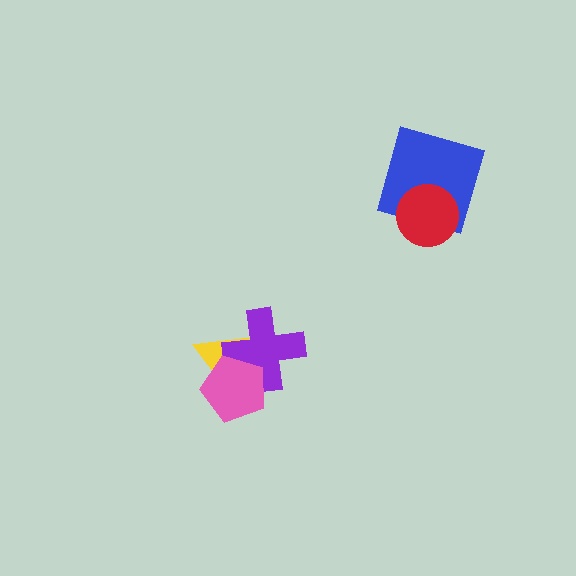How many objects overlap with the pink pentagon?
2 objects overlap with the pink pentagon.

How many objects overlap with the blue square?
1 object overlaps with the blue square.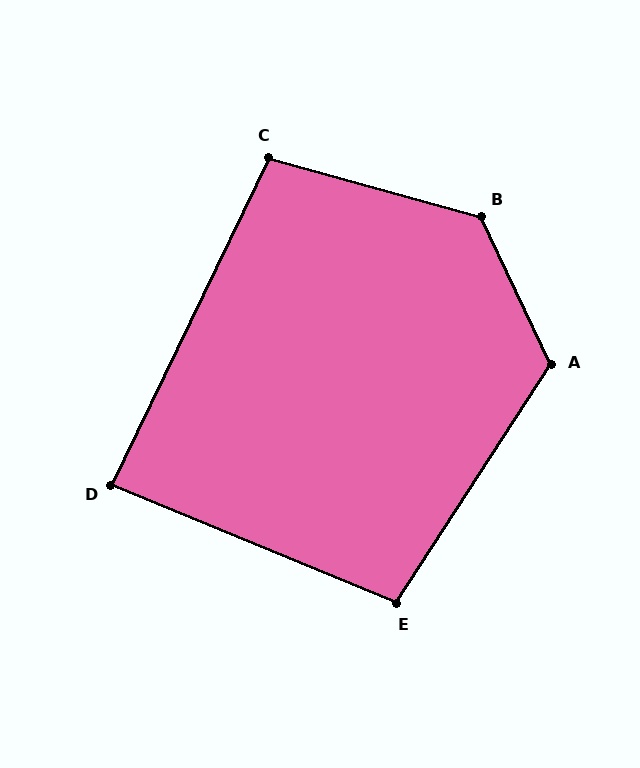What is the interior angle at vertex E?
Approximately 101 degrees (obtuse).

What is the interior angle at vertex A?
Approximately 122 degrees (obtuse).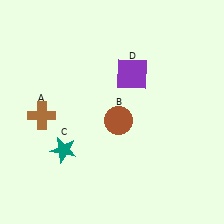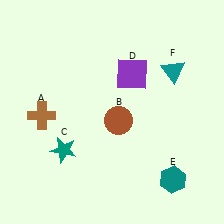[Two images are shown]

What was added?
A teal hexagon (E), a teal triangle (F) were added in Image 2.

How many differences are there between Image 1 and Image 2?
There are 2 differences between the two images.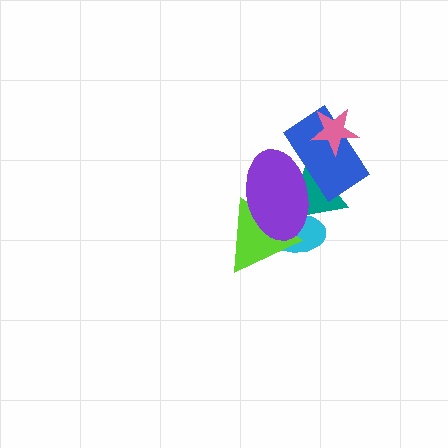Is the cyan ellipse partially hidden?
Yes, it is partially covered by another shape.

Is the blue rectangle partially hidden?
Yes, it is partially covered by another shape.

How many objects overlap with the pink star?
1 object overlaps with the pink star.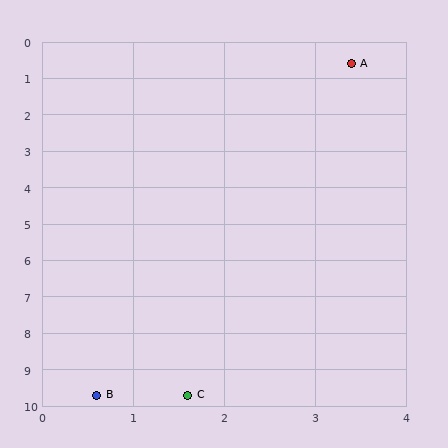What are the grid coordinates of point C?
Point C is at approximately (1.6, 9.7).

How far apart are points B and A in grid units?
Points B and A are about 9.5 grid units apart.